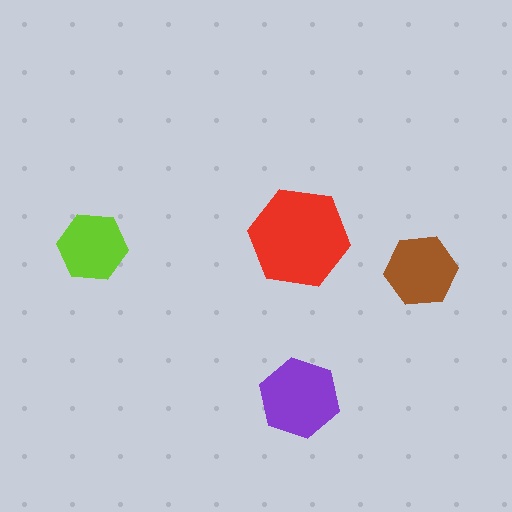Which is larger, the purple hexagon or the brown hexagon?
The purple one.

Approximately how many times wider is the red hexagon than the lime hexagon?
About 1.5 times wider.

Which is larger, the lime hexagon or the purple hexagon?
The purple one.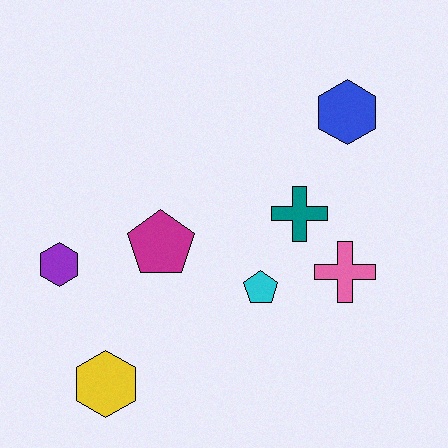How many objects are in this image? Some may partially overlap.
There are 7 objects.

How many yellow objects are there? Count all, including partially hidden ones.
There is 1 yellow object.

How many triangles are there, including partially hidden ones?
There are no triangles.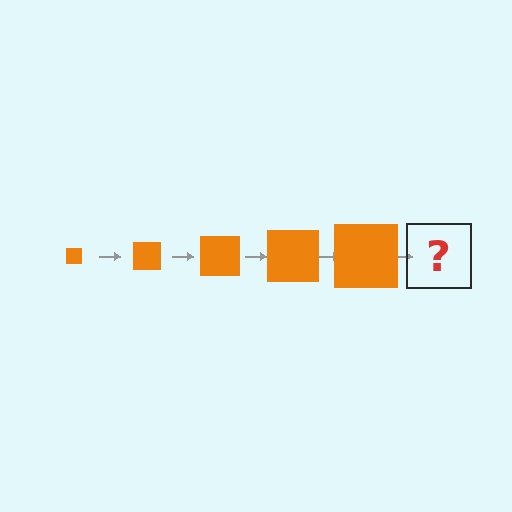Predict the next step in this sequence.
The next step is an orange square, larger than the previous one.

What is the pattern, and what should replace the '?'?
The pattern is that the square gets progressively larger each step. The '?' should be an orange square, larger than the previous one.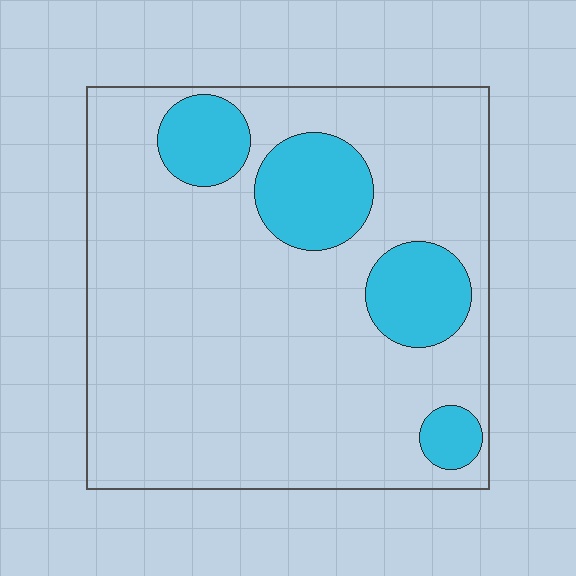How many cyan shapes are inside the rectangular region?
4.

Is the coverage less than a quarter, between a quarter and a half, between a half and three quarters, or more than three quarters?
Less than a quarter.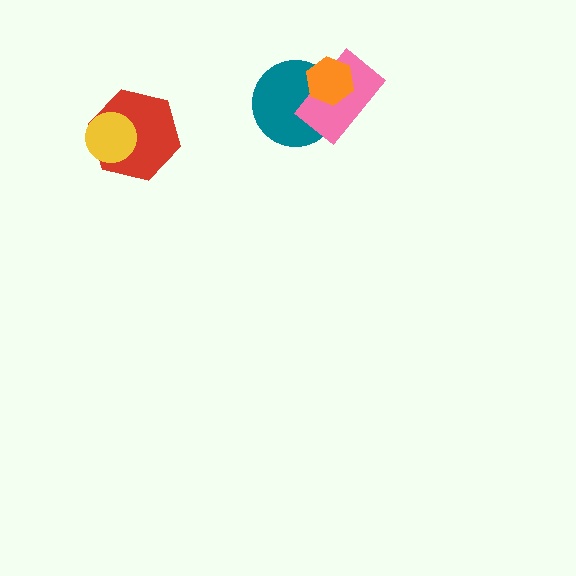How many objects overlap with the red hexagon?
1 object overlaps with the red hexagon.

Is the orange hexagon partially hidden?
No, no other shape covers it.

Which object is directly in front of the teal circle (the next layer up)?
The pink rectangle is directly in front of the teal circle.